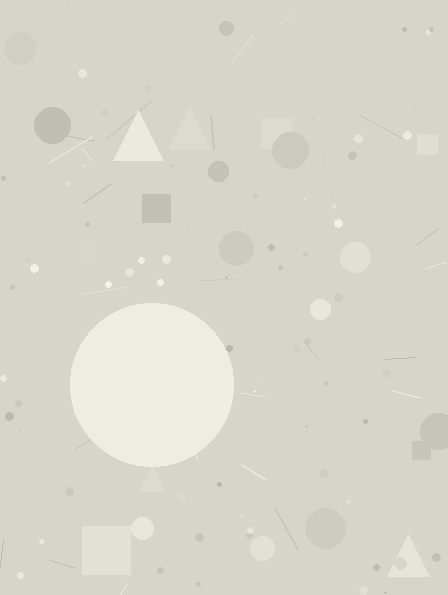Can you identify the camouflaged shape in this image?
The camouflaged shape is a circle.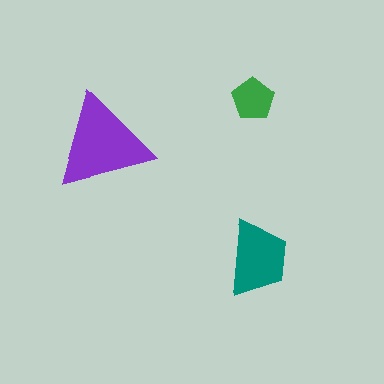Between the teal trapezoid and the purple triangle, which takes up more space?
The purple triangle.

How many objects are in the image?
There are 3 objects in the image.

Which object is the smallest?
The green pentagon.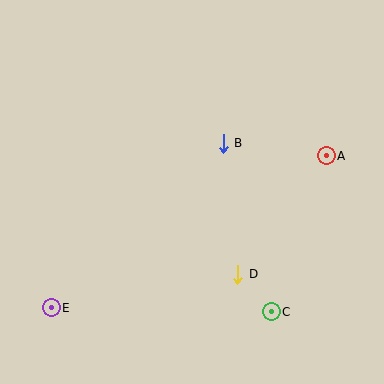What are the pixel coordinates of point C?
Point C is at (271, 312).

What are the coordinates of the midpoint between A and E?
The midpoint between A and E is at (189, 232).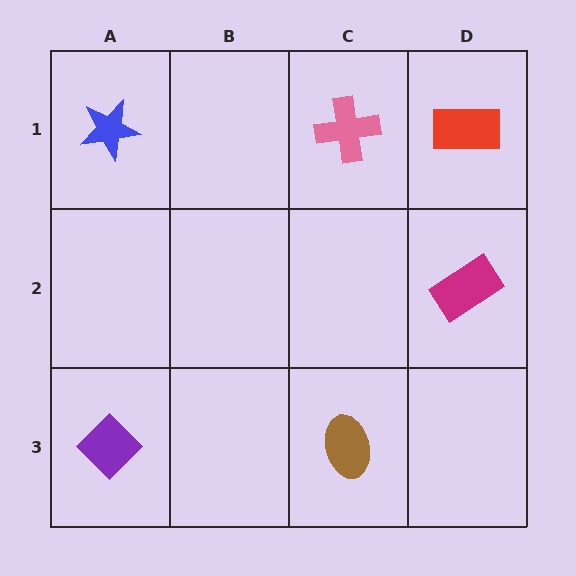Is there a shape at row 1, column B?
No, that cell is empty.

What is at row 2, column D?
A magenta rectangle.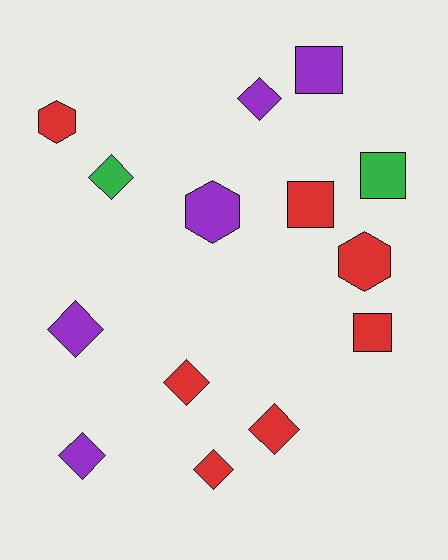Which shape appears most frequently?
Diamond, with 7 objects.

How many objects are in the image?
There are 14 objects.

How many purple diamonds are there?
There are 3 purple diamonds.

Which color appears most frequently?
Red, with 7 objects.